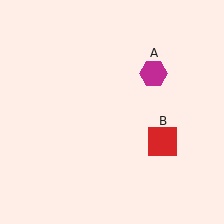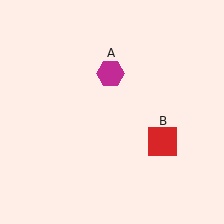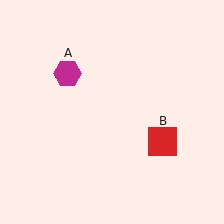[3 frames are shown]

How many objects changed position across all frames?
1 object changed position: magenta hexagon (object A).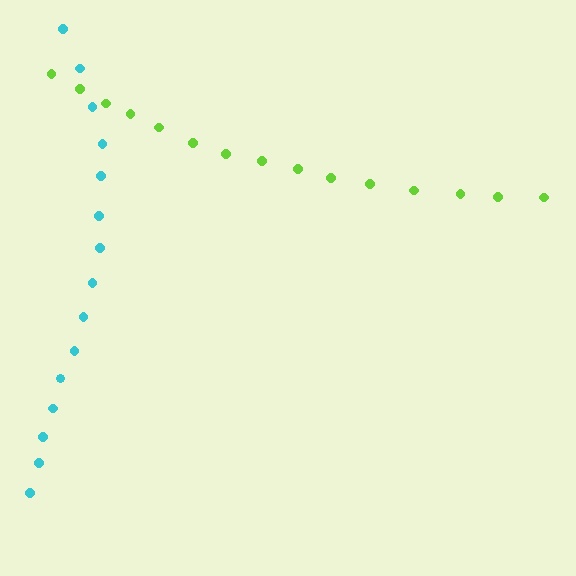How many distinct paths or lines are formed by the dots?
There are 2 distinct paths.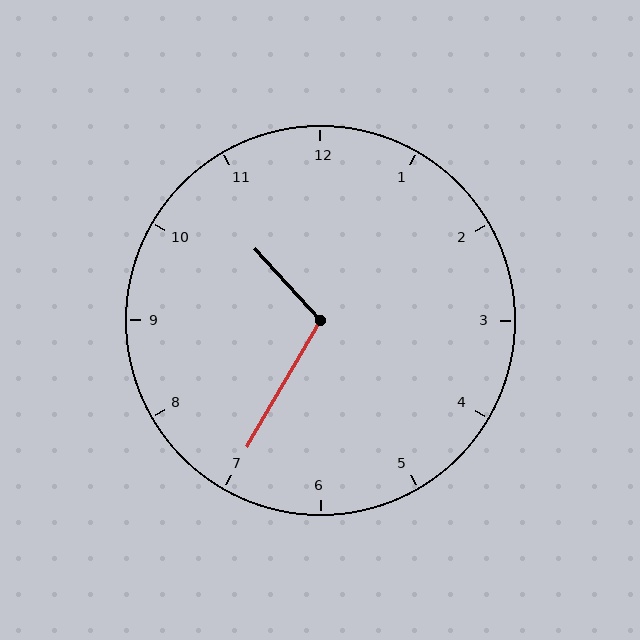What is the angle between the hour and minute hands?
Approximately 108 degrees.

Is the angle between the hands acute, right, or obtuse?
It is obtuse.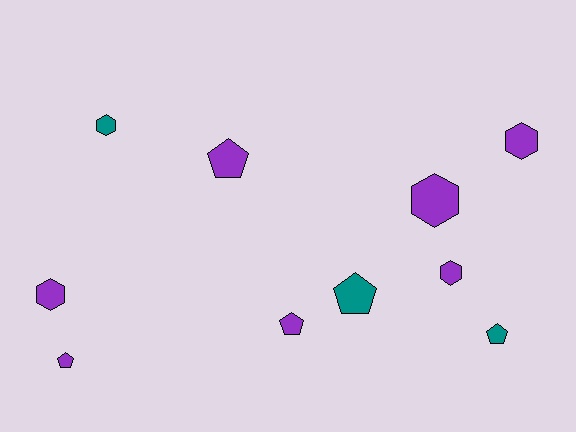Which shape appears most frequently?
Hexagon, with 5 objects.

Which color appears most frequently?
Purple, with 7 objects.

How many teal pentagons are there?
There are 2 teal pentagons.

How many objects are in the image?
There are 10 objects.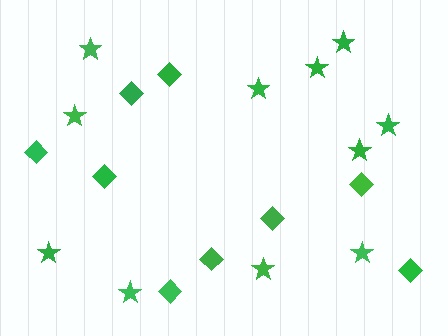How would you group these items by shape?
There are 2 groups: one group of stars (11) and one group of diamonds (9).